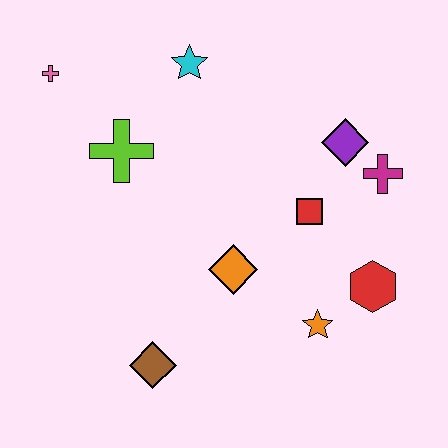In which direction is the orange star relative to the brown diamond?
The orange star is to the right of the brown diamond.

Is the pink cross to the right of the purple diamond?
No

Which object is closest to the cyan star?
The lime cross is closest to the cyan star.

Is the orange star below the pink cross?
Yes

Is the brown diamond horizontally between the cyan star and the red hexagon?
No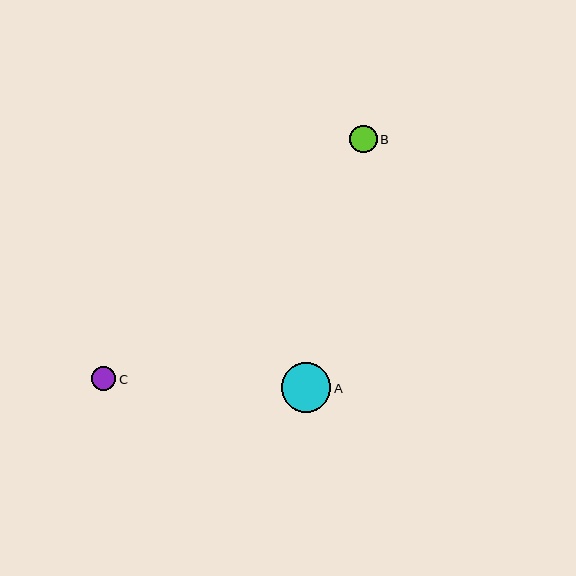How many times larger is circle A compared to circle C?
Circle A is approximately 2.0 times the size of circle C.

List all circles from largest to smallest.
From largest to smallest: A, B, C.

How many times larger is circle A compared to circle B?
Circle A is approximately 1.8 times the size of circle B.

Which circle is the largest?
Circle A is the largest with a size of approximately 50 pixels.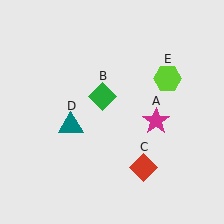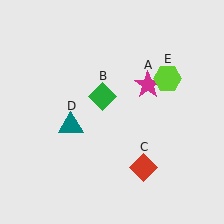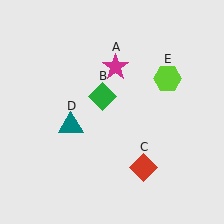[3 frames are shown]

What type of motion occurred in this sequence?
The magenta star (object A) rotated counterclockwise around the center of the scene.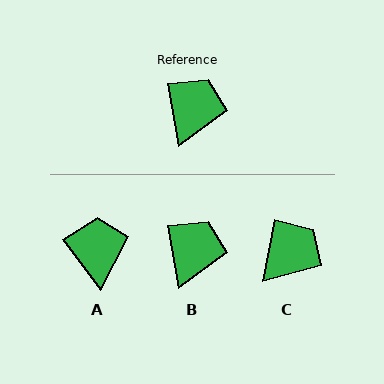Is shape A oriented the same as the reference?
No, it is off by about 26 degrees.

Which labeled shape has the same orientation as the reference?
B.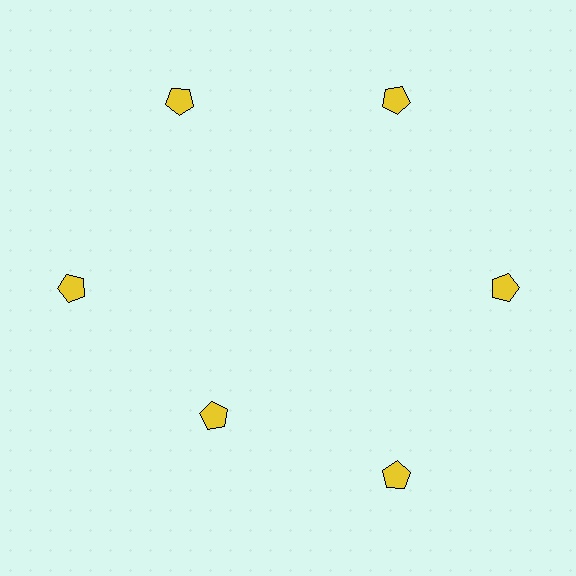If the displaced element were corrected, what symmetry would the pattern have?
It would have 6-fold rotational symmetry — the pattern would map onto itself every 60 degrees.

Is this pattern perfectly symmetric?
No. The 6 yellow pentagons are arranged in a ring, but one element near the 7 o'clock position is pulled inward toward the center, breaking the 6-fold rotational symmetry.